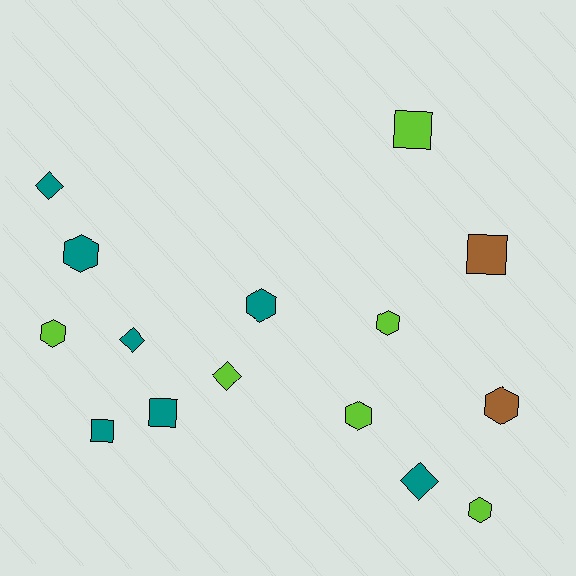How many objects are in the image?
There are 15 objects.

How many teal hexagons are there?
There are 2 teal hexagons.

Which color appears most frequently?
Teal, with 7 objects.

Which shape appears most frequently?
Hexagon, with 7 objects.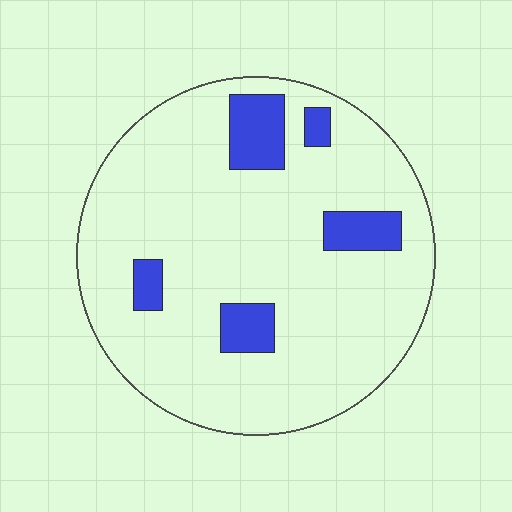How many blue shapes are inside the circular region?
5.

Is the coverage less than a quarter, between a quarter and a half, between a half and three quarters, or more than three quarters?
Less than a quarter.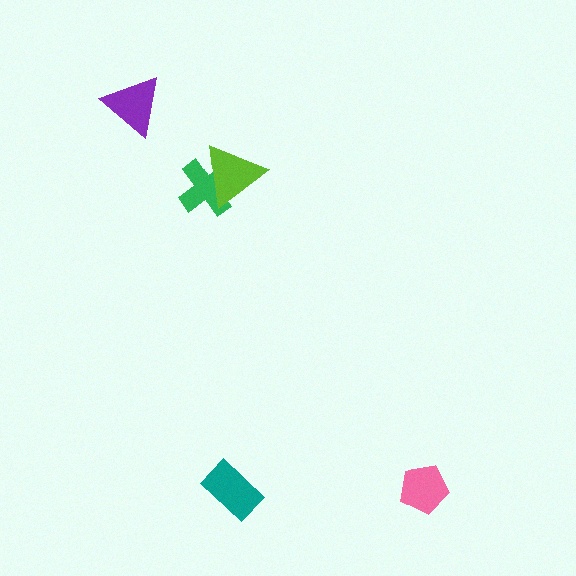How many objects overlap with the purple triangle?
0 objects overlap with the purple triangle.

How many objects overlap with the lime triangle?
1 object overlaps with the lime triangle.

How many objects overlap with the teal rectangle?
0 objects overlap with the teal rectangle.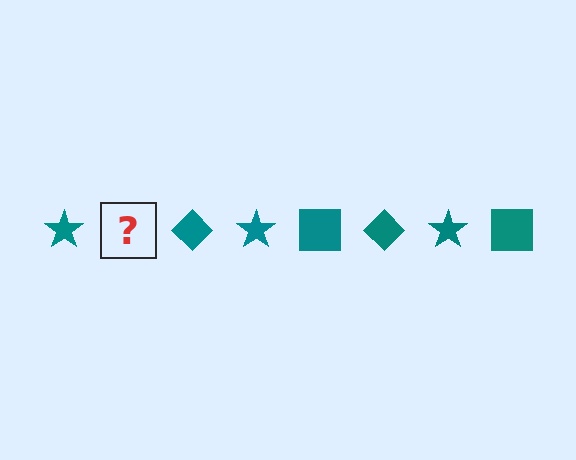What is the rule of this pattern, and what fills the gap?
The rule is that the pattern cycles through star, square, diamond shapes in teal. The gap should be filled with a teal square.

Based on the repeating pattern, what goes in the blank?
The blank should be a teal square.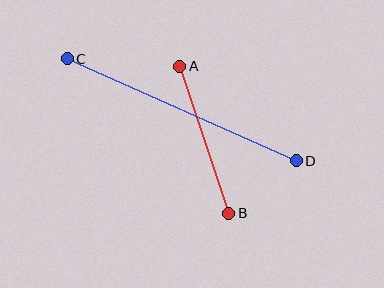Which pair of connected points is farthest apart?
Points C and D are farthest apart.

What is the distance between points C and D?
The distance is approximately 251 pixels.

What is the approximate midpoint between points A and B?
The midpoint is at approximately (204, 140) pixels.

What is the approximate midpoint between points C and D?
The midpoint is at approximately (182, 110) pixels.